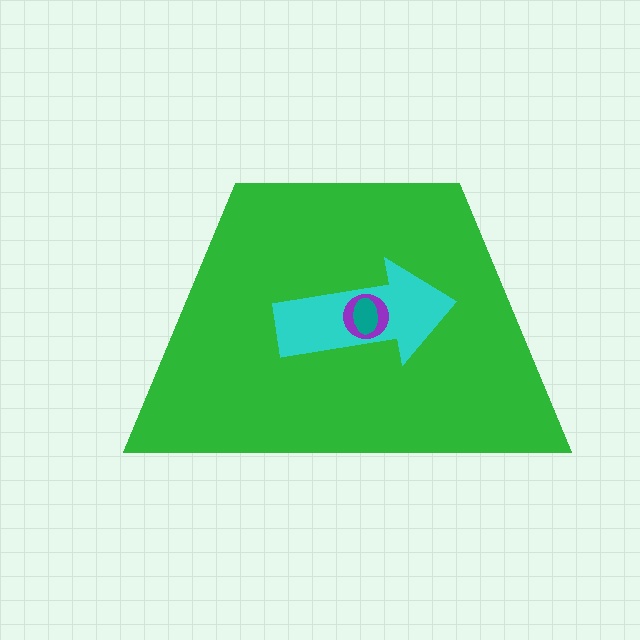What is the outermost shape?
The green trapezoid.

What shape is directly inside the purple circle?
The teal ellipse.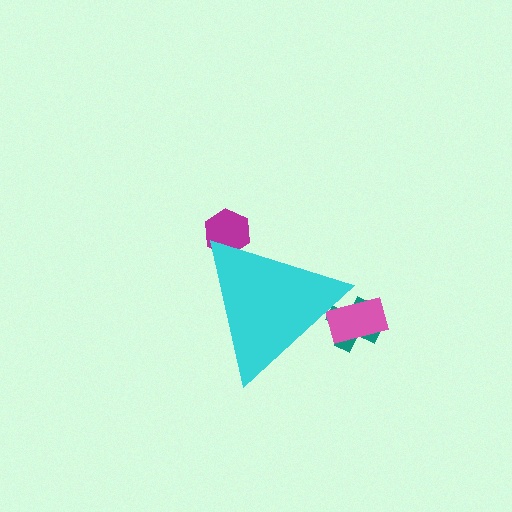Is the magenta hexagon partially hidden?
Yes, the magenta hexagon is partially hidden behind the cyan triangle.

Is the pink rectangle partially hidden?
Yes, the pink rectangle is partially hidden behind the cyan triangle.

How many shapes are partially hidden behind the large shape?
3 shapes are partially hidden.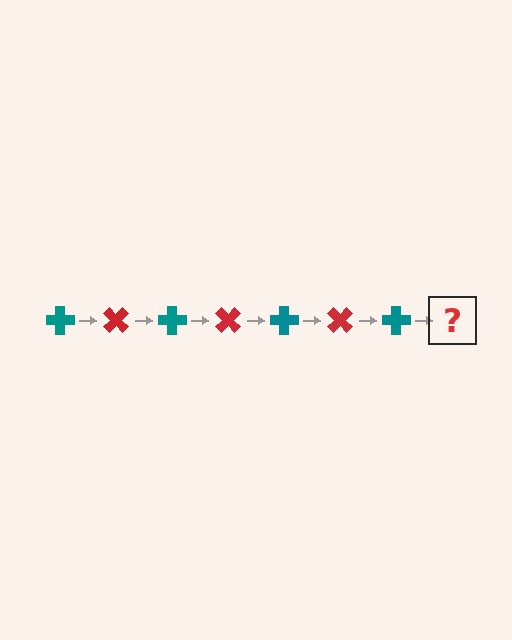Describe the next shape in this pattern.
It should be a red cross, rotated 315 degrees from the start.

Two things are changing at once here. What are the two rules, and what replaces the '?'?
The two rules are that it rotates 45 degrees each step and the color cycles through teal and red. The '?' should be a red cross, rotated 315 degrees from the start.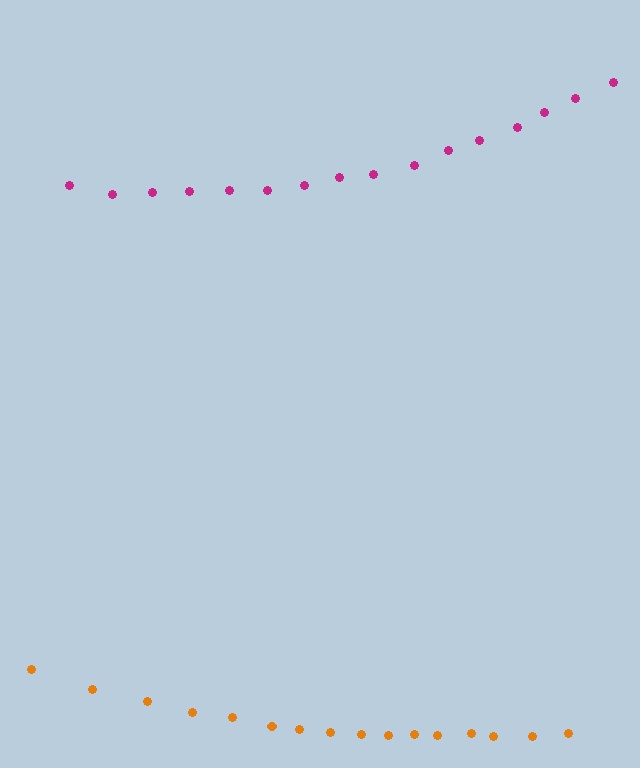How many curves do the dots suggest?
There are 2 distinct paths.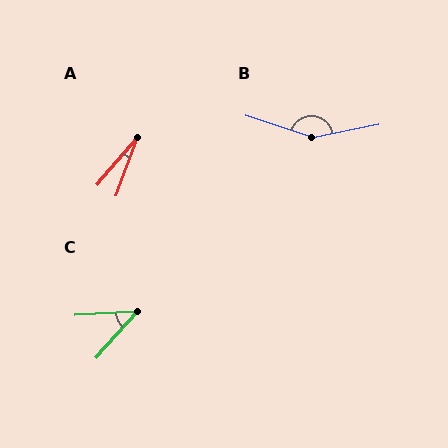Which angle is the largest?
B, at approximately 150 degrees.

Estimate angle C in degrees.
Approximately 45 degrees.